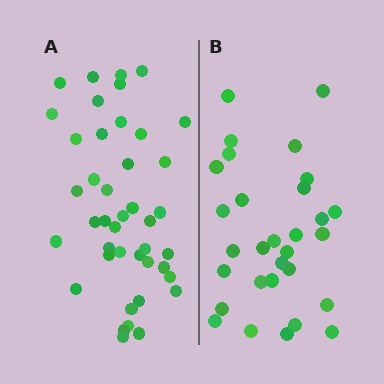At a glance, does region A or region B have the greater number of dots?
Region A (the left region) has more dots.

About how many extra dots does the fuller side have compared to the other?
Region A has roughly 12 or so more dots than region B.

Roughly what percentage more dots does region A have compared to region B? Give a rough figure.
About 40% more.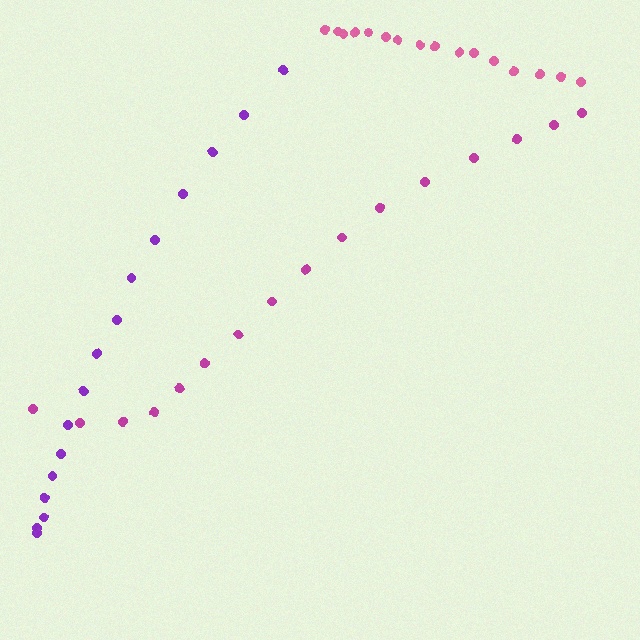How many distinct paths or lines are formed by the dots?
There are 3 distinct paths.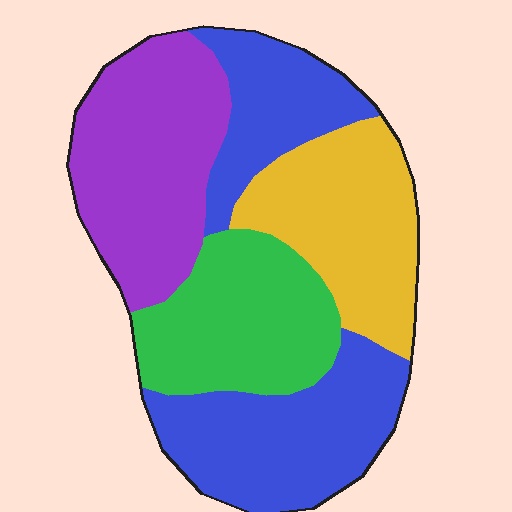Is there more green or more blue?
Blue.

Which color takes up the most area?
Blue, at roughly 35%.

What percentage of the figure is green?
Green covers roughly 20% of the figure.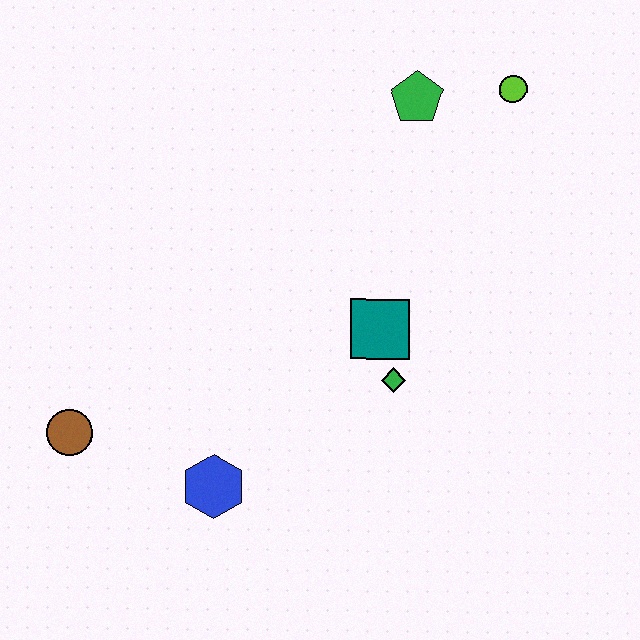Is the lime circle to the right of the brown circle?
Yes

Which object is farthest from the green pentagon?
The brown circle is farthest from the green pentagon.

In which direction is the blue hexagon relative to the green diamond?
The blue hexagon is to the left of the green diamond.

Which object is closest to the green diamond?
The teal square is closest to the green diamond.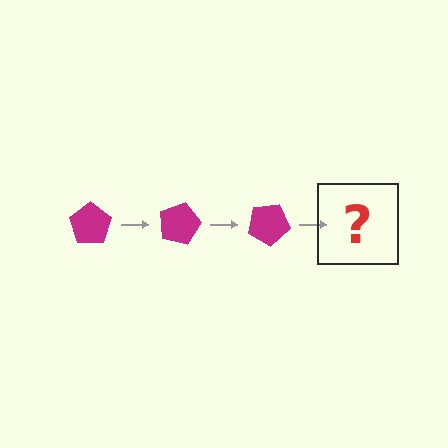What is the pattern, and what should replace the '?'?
The pattern is that the pentagon rotates 15 degrees each step. The '?' should be a magenta pentagon rotated 45 degrees.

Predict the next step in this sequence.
The next step is a magenta pentagon rotated 45 degrees.